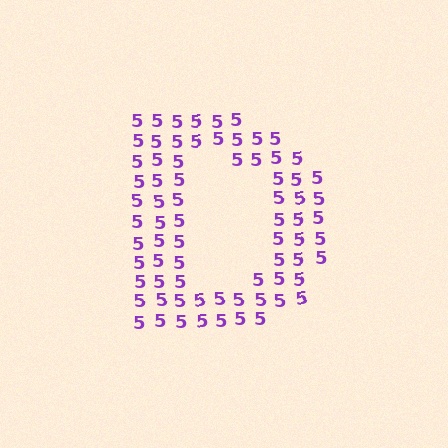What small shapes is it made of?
It is made of small digit 5's.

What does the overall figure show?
The overall figure shows the letter D.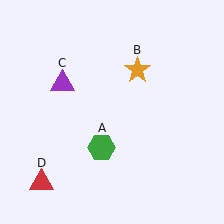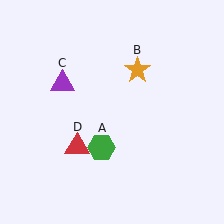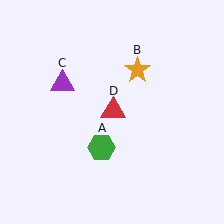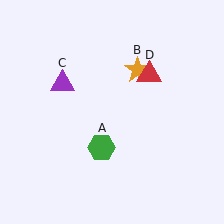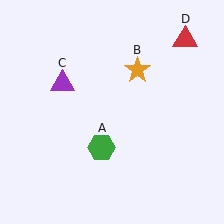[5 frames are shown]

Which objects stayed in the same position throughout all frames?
Green hexagon (object A) and orange star (object B) and purple triangle (object C) remained stationary.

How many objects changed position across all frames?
1 object changed position: red triangle (object D).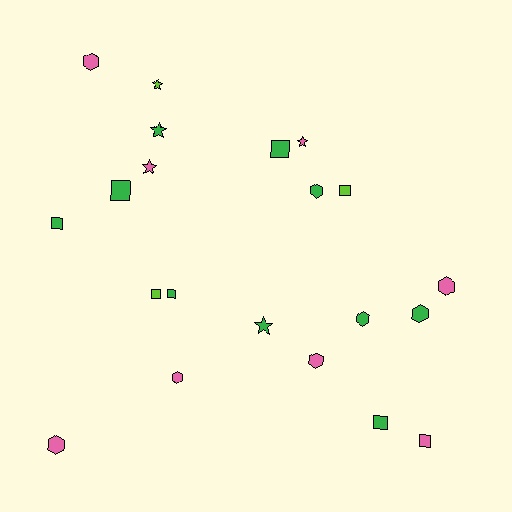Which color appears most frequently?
Green, with 10 objects.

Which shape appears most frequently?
Hexagon, with 8 objects.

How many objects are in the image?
There are 21 objects.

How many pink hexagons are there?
There are 5 pink hexagons.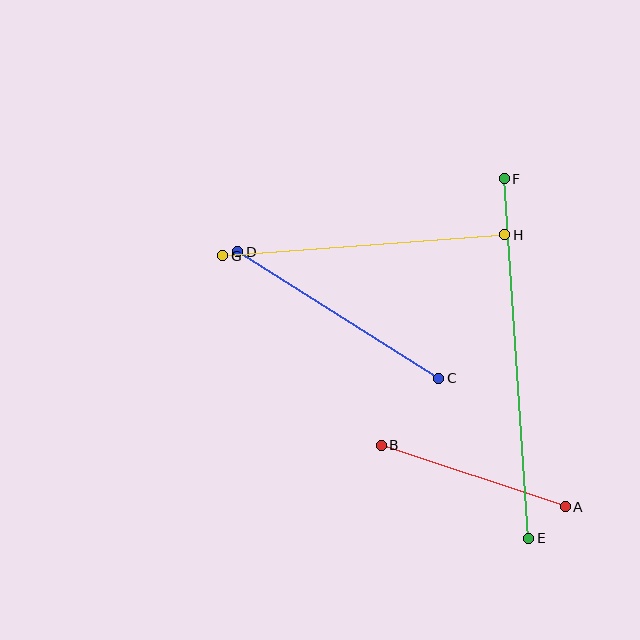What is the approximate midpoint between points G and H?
The midpoint is at approximately (364, 245) pixels.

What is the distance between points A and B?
The distance is approximately 194 pixels.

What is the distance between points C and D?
The distance is approximately 237 pixels.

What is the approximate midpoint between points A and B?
The midpoint is at approximately (473, 476) pixels.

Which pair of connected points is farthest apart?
Points E and F are farthest apart.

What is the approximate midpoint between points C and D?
The midpoint is at approximately (338, 315) pixels.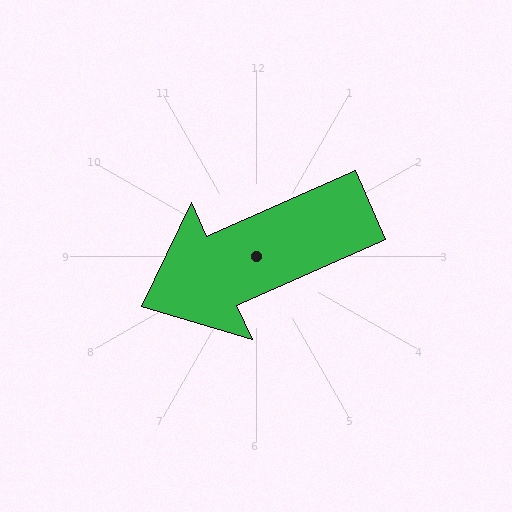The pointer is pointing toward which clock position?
Roughly 8 o'clock.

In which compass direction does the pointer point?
Southwest.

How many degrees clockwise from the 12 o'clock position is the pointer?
Approximately 246 degrees.